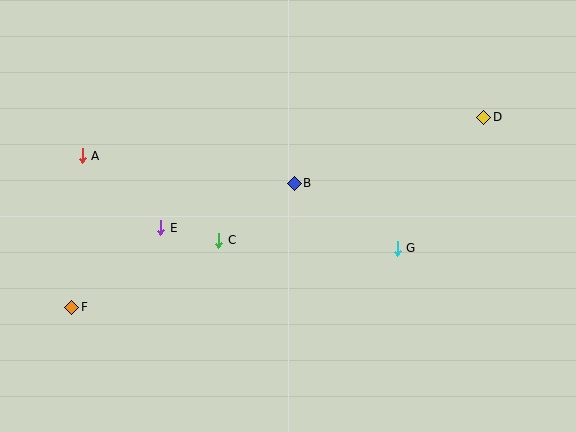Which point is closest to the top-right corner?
Point D is closest to the top-right corner.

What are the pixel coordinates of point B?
Point B is at (294, 183).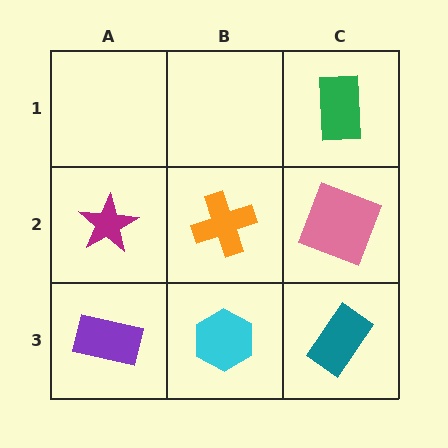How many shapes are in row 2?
3 shapes.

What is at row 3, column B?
A cyan hexagon.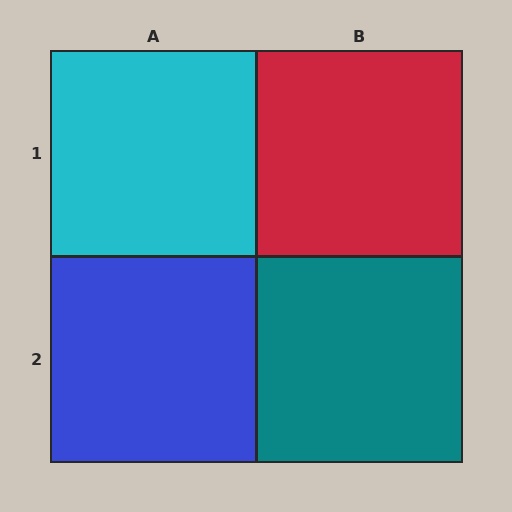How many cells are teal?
1 cell is teal.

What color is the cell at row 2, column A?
Blue.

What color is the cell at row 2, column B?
Teal.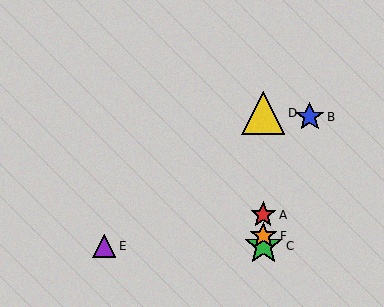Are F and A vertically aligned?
Yes, both are at x≈263.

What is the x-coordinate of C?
Object C is at x≈263.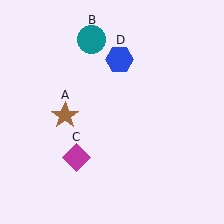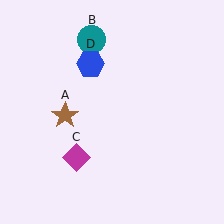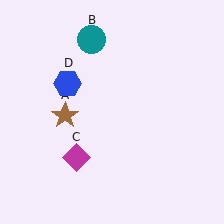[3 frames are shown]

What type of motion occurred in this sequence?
The blue hexagon (object D) rotated counterclockwise around the center of the scene.